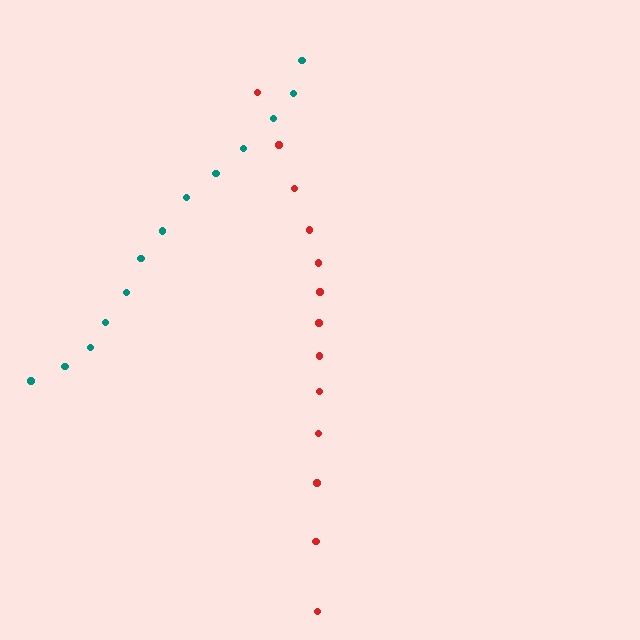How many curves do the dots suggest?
There are 2 distinct paths.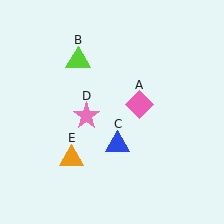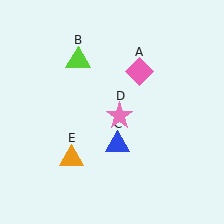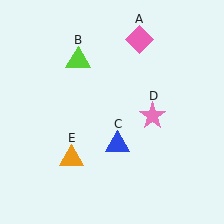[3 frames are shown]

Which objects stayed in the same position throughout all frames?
Lime triangle (object B) and blue triangle (object C) and orange triangle (object E) remained stationary.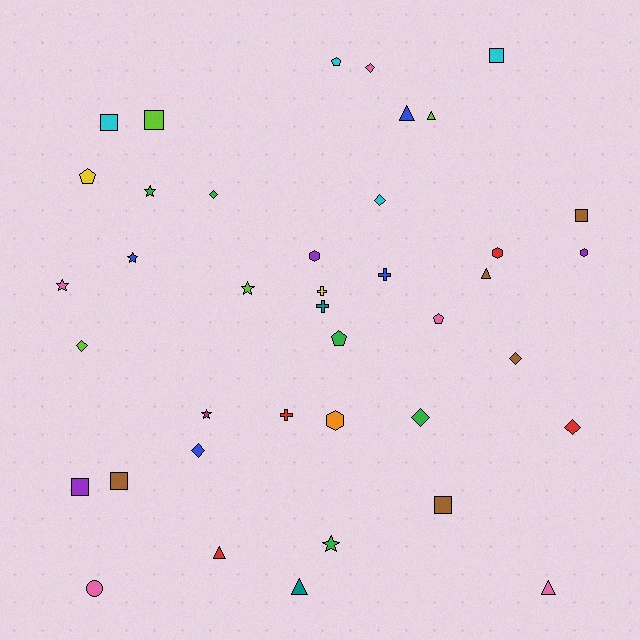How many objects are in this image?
There are 40 objects.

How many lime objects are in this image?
There are 4 lime objects.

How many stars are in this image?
There are 6 stars.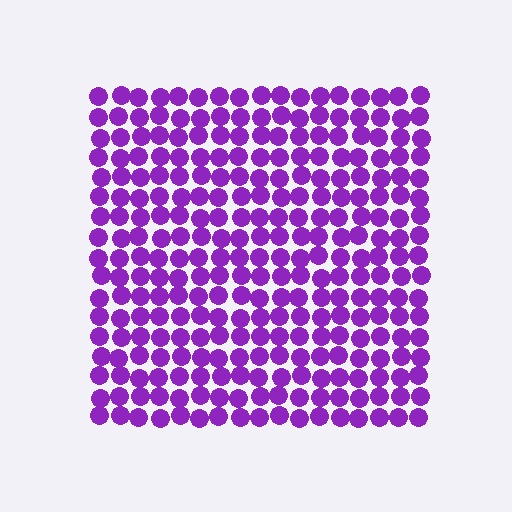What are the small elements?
The small elements are circles.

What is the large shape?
The large shape is a square.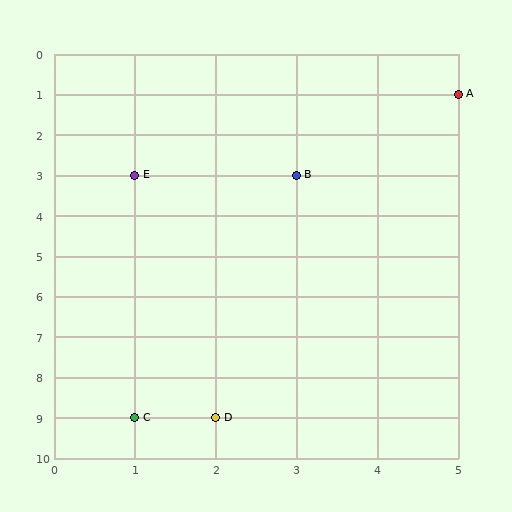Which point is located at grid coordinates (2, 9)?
Point D is at (2, 9).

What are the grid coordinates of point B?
Point B is at grid coordinates (3, 3).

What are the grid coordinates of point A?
Point A is at grid coordinates (5, 1).